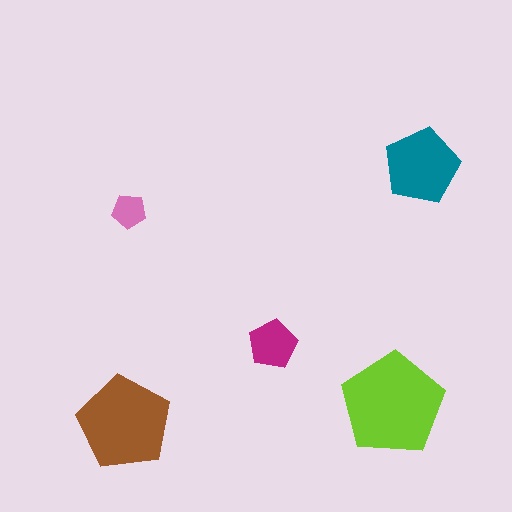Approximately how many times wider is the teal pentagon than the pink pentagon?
About 2 times wider.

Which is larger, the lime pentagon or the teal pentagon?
The lime one.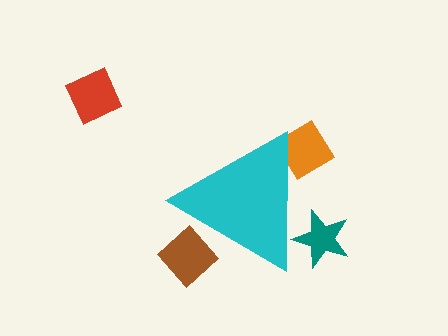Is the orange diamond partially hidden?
Yes, the orange diamond is partially hidden behind the cyan triangle.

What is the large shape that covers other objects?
A cyan triangle.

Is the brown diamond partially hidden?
Yes, the brown diamond is partially hidden behind the cyan triangle.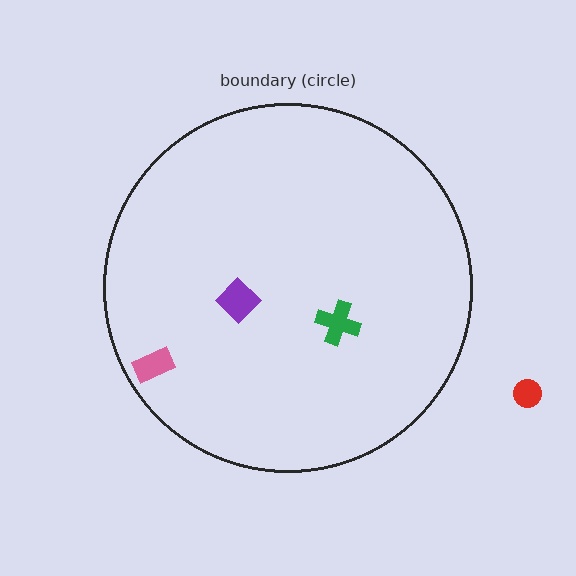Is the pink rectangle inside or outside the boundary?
Inside.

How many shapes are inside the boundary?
3 inside, 1 outside.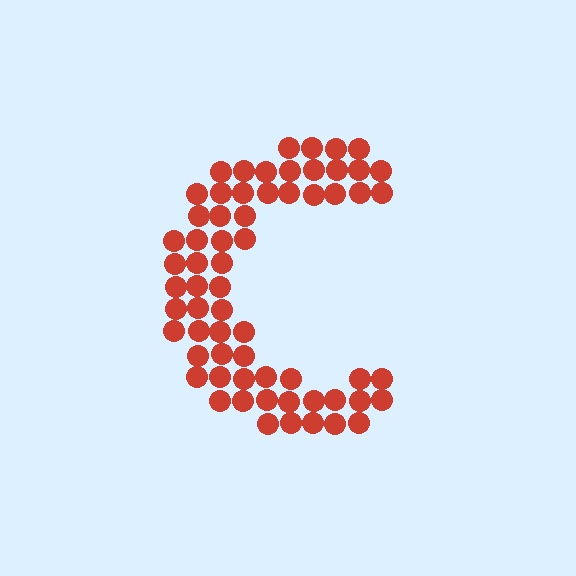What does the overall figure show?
The overall figure shows the letter C.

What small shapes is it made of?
It is made of small circles.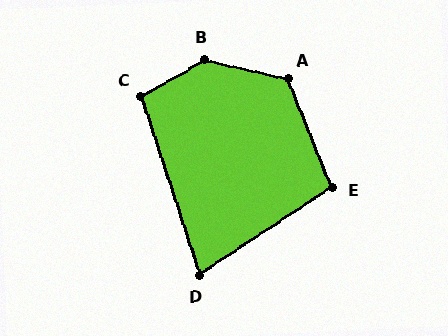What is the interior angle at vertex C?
Approximately 101 degrees (obtuse).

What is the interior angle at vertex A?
Approximately 125 degrees (obtuse).